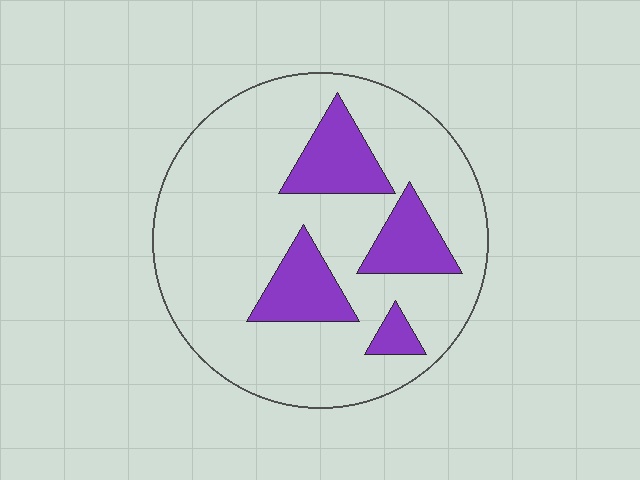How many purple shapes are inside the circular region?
4.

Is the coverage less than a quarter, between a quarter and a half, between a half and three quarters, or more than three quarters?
Less than a quarter.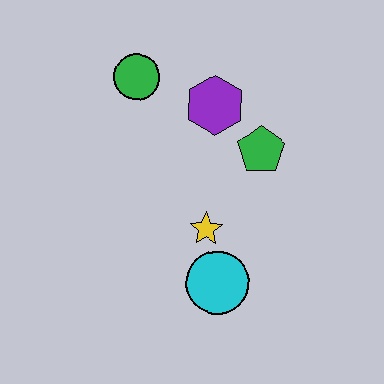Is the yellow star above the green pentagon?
No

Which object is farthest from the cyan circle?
The green circle is farthest from the cyan circle.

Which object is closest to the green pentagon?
The purple hexagon is closest to the green pentagon.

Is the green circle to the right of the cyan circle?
No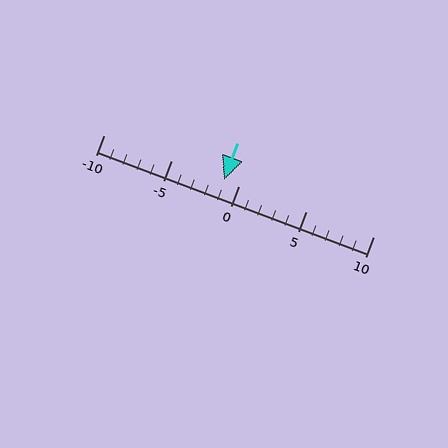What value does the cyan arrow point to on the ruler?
The cyan arrow points to approximately -1.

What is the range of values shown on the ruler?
The ruler shows values from -10 to 10.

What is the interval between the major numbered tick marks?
The major tick marks are spaced 5 units apart.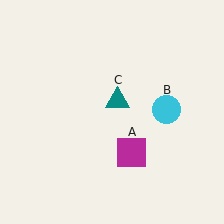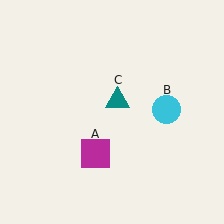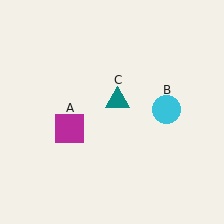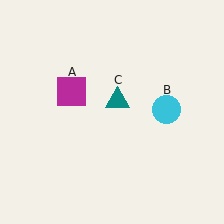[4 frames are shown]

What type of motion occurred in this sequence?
The magenta square (object A) rotated clockwise around the center of the scene.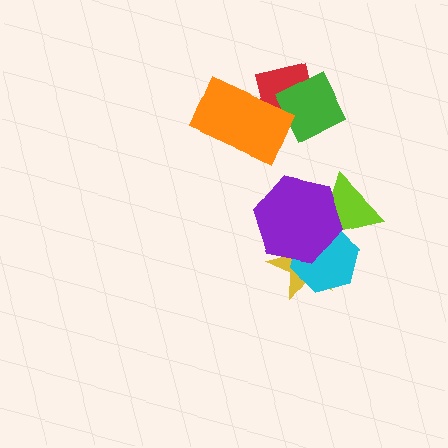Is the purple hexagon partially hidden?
No, no other shape covers it.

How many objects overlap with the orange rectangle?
1 object overlaps with the orange rectangle.